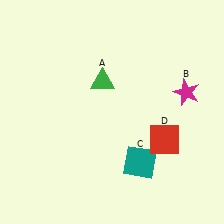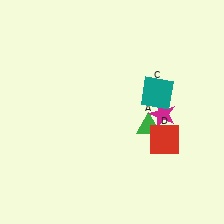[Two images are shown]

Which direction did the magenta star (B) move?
The magenta star (B) moved left.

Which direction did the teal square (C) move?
The teal square (C) moved up.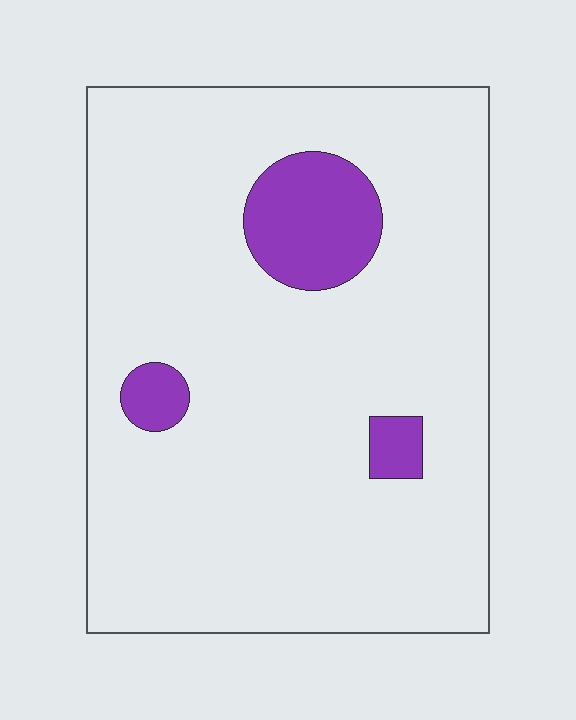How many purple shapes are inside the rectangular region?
3.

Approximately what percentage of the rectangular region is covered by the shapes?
Approximately 10%.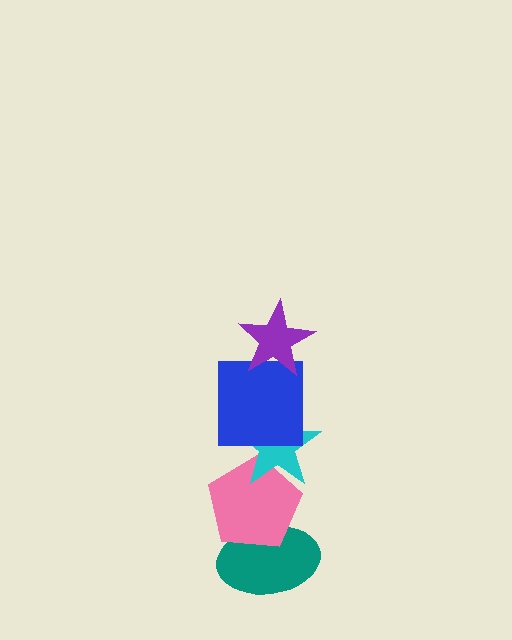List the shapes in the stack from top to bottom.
From top to bottom: the purple star, the blue square, the cyan star, the pink pentagon, the teal ellipse.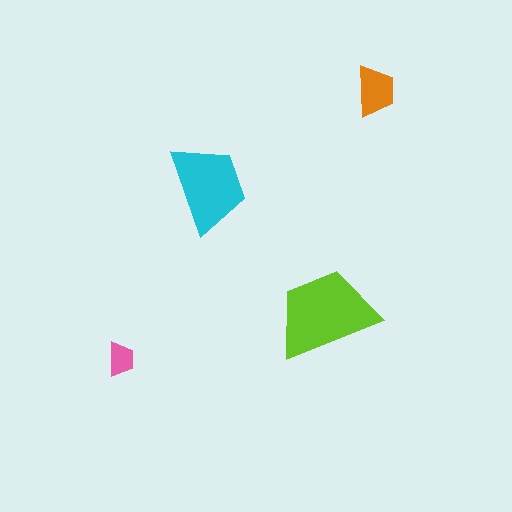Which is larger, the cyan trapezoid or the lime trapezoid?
The lime one.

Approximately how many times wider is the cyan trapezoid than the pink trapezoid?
About 2.5 times wider.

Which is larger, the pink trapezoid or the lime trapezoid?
The lime one.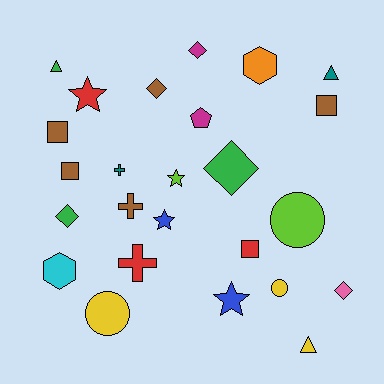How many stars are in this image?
There are 4 stars.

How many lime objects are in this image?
There are 2 lime objects.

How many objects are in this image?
There are 25 objects.